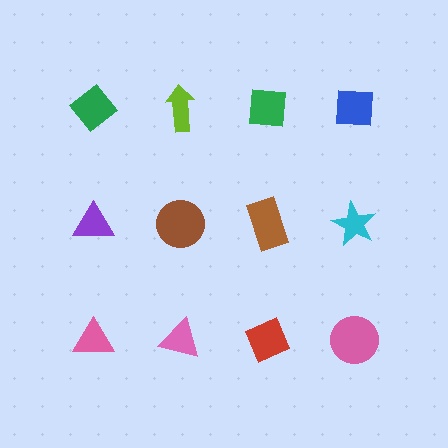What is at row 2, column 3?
A brown rectangle.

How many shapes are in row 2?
4 shapes.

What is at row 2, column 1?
A purple triangle.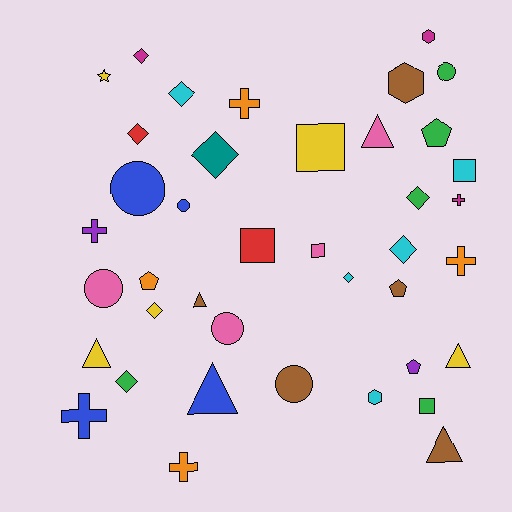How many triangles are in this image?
There are 6 triangles.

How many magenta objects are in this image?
There are 3 magenta objects.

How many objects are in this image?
There are 40 objects.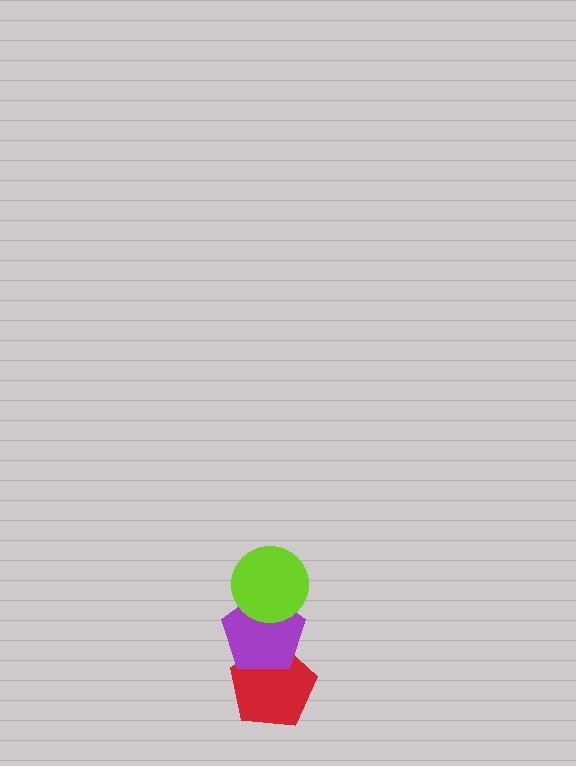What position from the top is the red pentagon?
The red pentagon is 3rd from the top.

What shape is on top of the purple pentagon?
The lime circle is on top of the purple pentagon.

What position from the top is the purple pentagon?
The purple pentagon is 2nd from the top.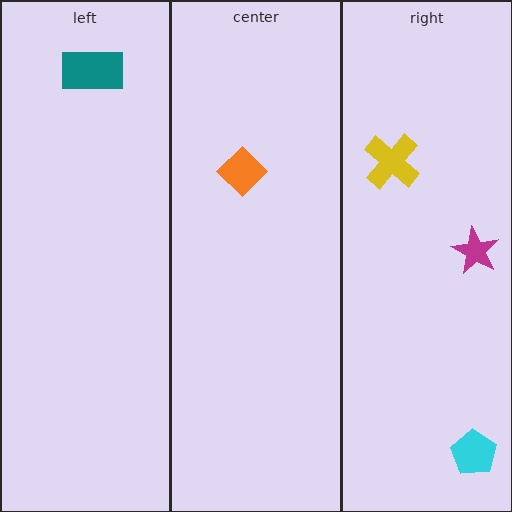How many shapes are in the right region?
3.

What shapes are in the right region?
The yellow cross, the magenta star, the cyan pentagon.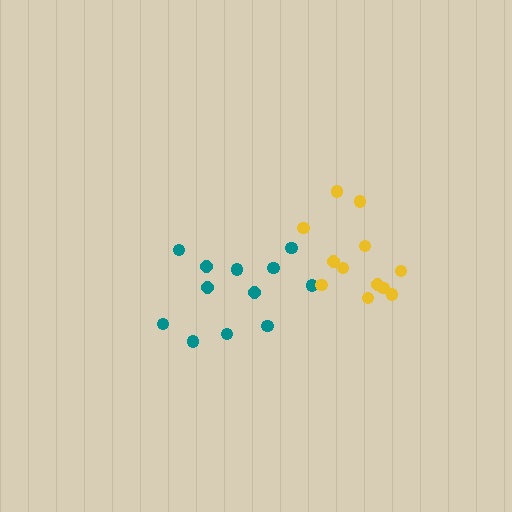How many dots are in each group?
Group 1: 12 dots, Group 2: 12 dots (24 total).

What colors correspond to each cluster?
The clusters are colored: teal, yellow.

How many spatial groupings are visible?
There are 2 spatial groupings.